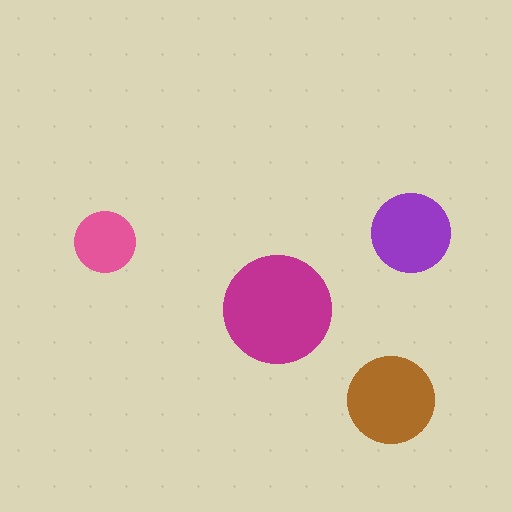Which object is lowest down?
The brown circle is bottommost.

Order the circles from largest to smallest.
the magenta one, the brown one, the purple one, the pink one.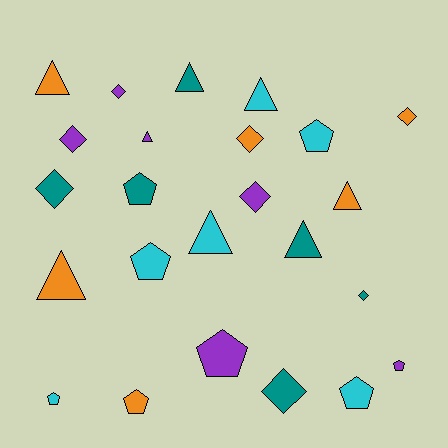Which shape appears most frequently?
Diamond, with 8 objects.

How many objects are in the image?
There are 24 objects.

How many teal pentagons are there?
There is 1 teal pentagon.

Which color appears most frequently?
Purple, with 6 objects.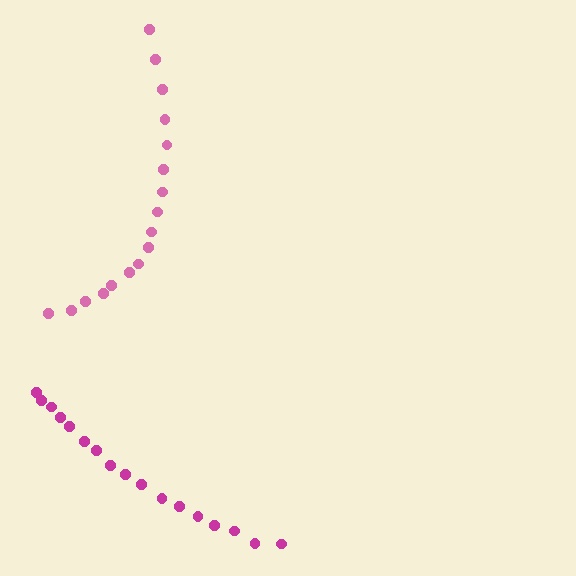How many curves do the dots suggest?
There are 2 distinct paths.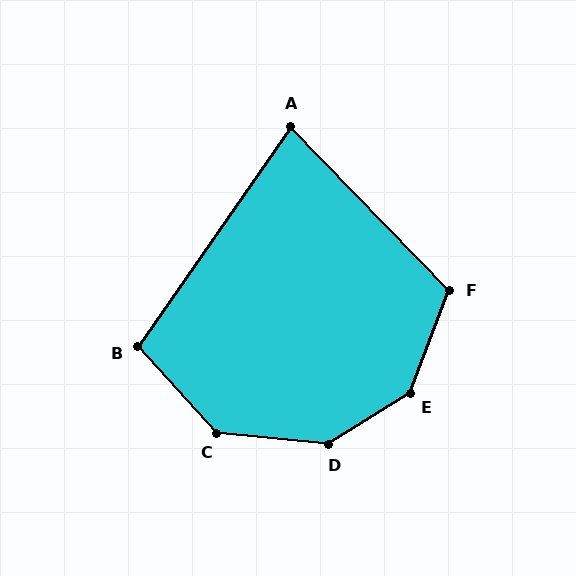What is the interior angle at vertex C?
Approximately 138 degrees (obtuse).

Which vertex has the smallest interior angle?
A, at approximately 79 degrees.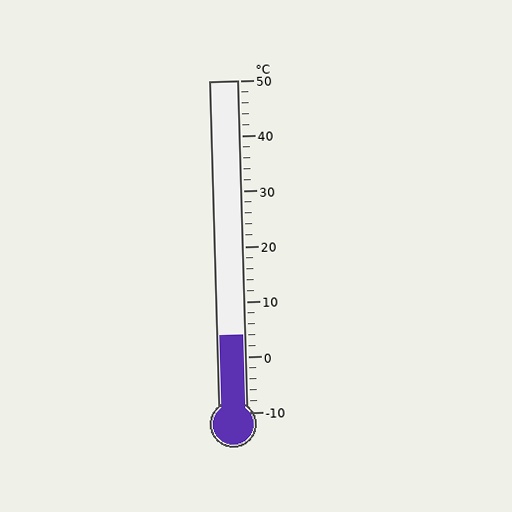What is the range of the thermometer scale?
The thermometer scale ranges from -10°C to 50°C.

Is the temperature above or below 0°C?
The temperature is above 0°C.